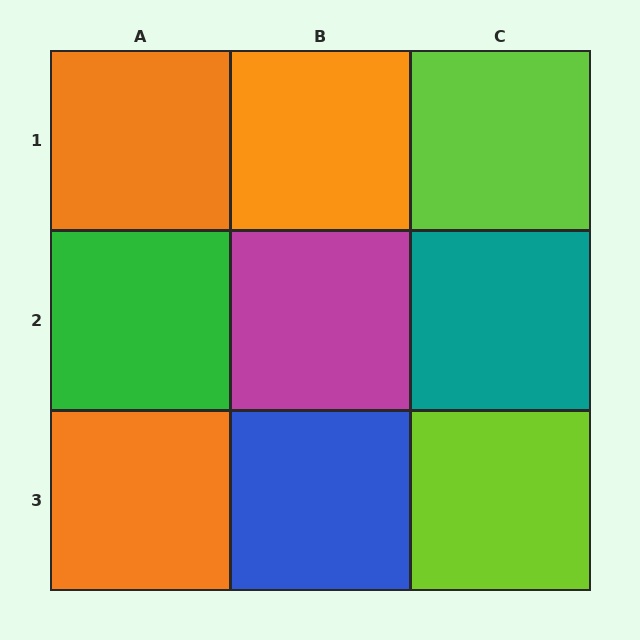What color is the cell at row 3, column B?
Blue.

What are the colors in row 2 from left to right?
Green, magenta, teal.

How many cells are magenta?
1 cell is magenta.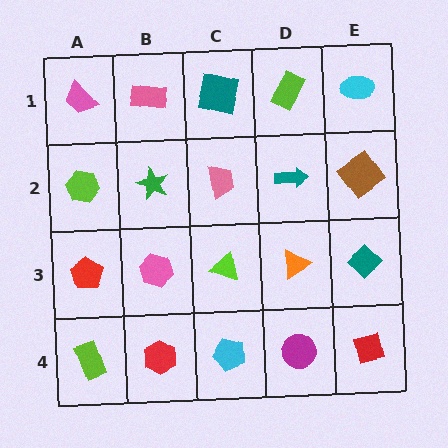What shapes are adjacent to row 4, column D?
An orange triangle (row 3, column D), a cyan pentagon (row 4, column C), a red square (row 4, column E).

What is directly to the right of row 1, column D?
A cyan ellipse.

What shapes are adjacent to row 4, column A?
A red pentagon (row 3, column A), a red hexagon (row 4, column B).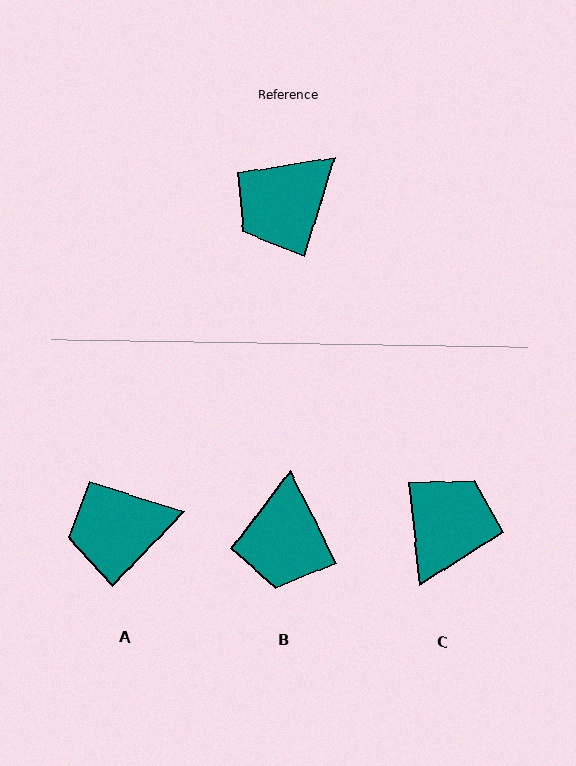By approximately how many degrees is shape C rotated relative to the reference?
Approximately 157 degrees clockwise.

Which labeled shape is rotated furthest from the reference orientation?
C, about 157 degrees away.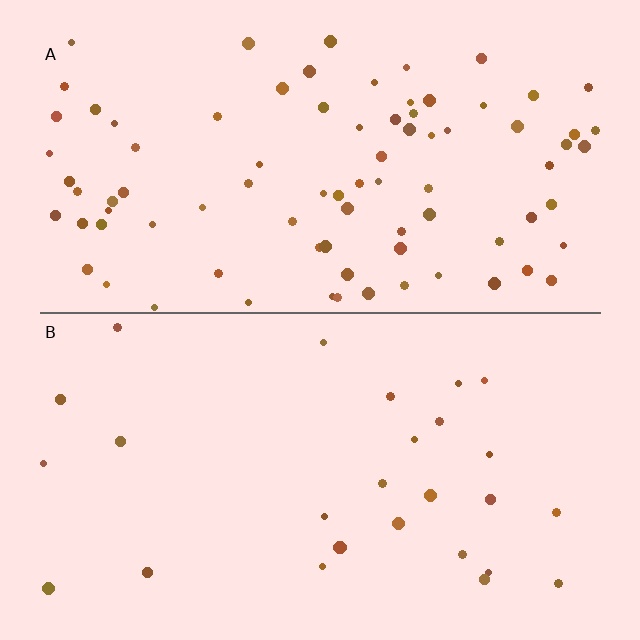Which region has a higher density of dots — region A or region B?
A (the top).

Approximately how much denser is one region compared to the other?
Approximately 3.1× — region A over region B.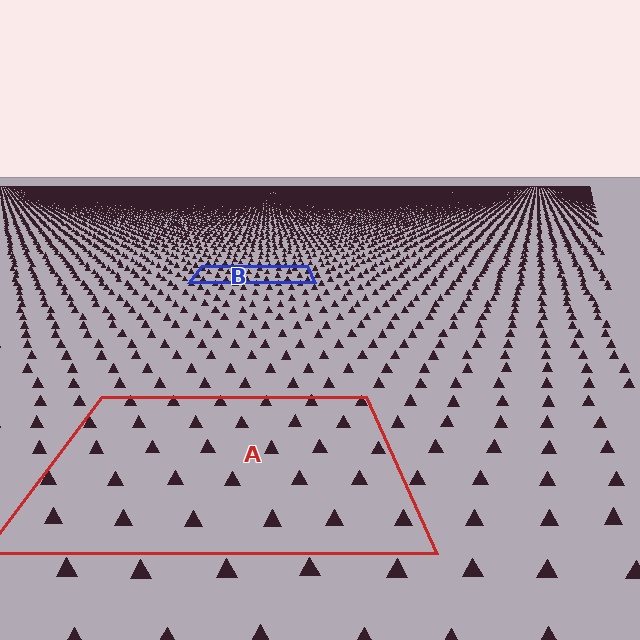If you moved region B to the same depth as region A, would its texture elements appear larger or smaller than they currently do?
They would appear larger. At a closer depth, the same texture elements are projected at a bigger on-screen size.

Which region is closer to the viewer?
Region A is closer. The texture elements there are larger and more spread out.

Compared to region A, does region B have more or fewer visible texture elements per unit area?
Region B has more texture elements per unit area — they are packed more densely because it is farther away.